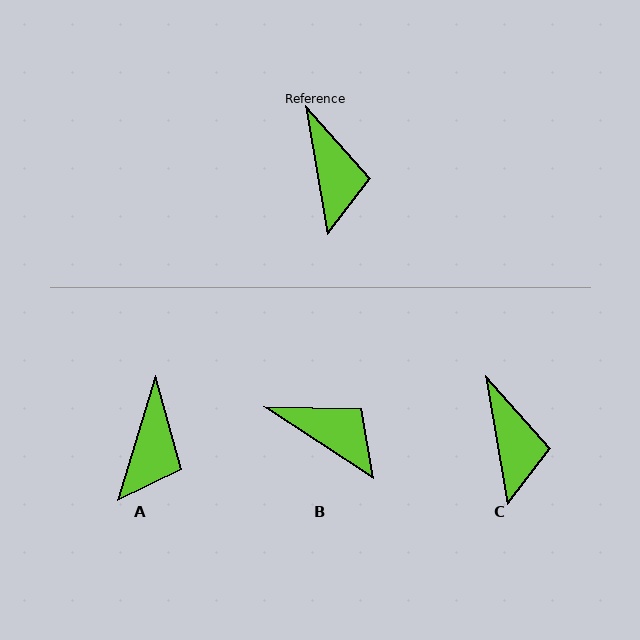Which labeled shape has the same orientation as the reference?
C.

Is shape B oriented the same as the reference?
No, it is off by about 47 degrees.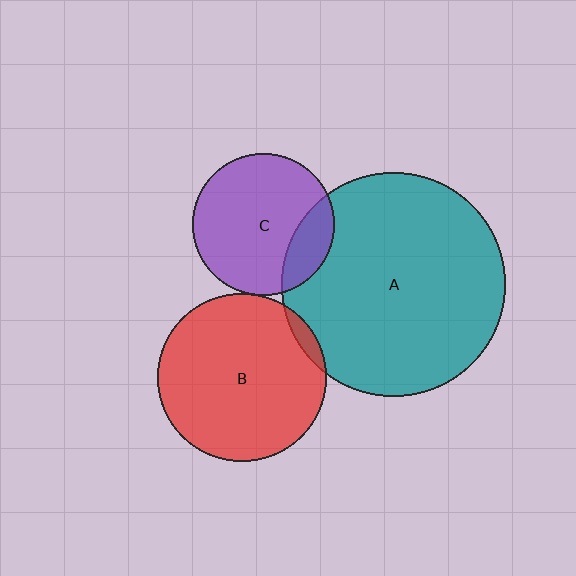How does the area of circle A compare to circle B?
Approximately 1.8 times.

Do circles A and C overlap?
Yes.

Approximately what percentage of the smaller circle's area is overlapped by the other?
Approximately 20%.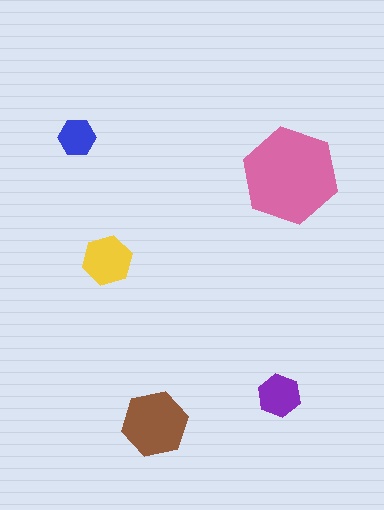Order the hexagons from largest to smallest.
the pink one, the brown one, the yellow one, the purple one, the blue one.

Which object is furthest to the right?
The pink hexagon is rightmost.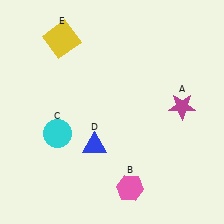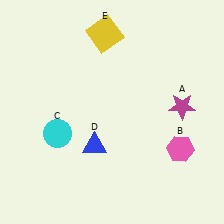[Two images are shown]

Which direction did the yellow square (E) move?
The yellow square (E) moved right.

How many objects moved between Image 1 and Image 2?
2 objects moved between the two images.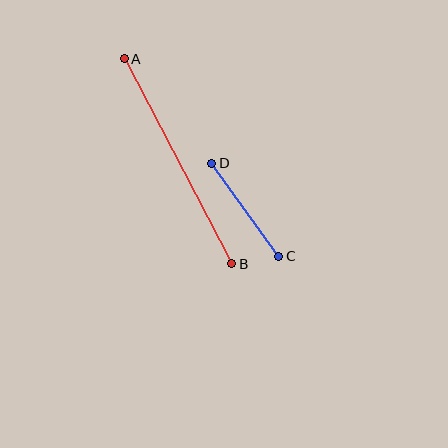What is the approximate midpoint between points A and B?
The midpoint is at approximately (178, 161) pixels.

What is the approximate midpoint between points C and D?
The midpoint is at approximately (245, 210) pixels.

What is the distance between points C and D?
The distance is approximately 114 pixels.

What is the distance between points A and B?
The distance is approximately 231 pixels.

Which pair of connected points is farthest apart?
Points A and B are farthest apart.